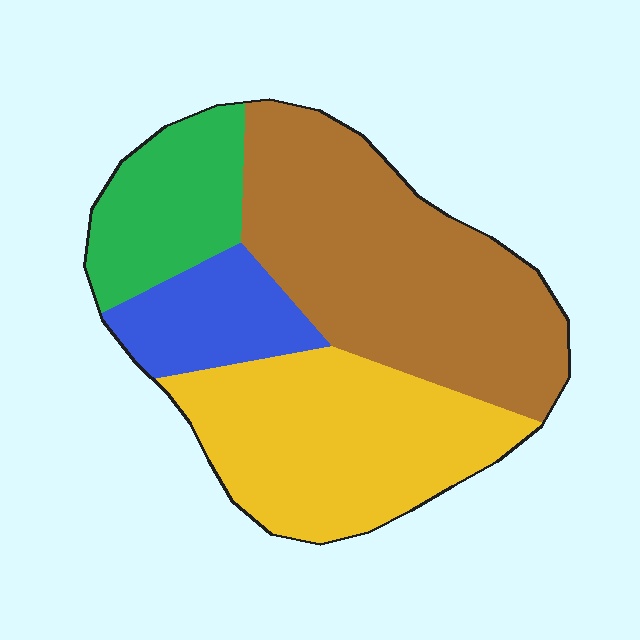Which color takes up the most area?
Brown, at roughly 40%.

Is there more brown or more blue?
Brown.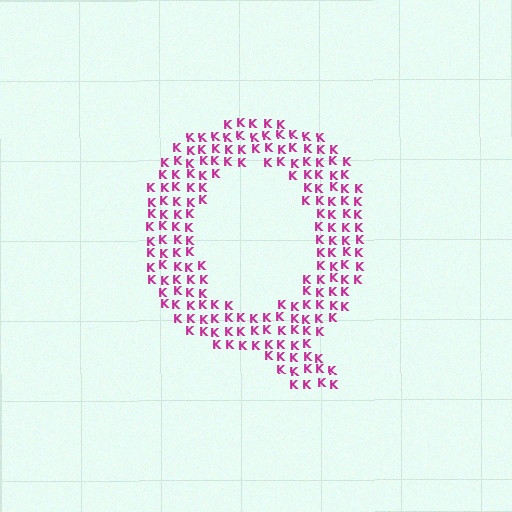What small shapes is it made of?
It is made of small letter K's.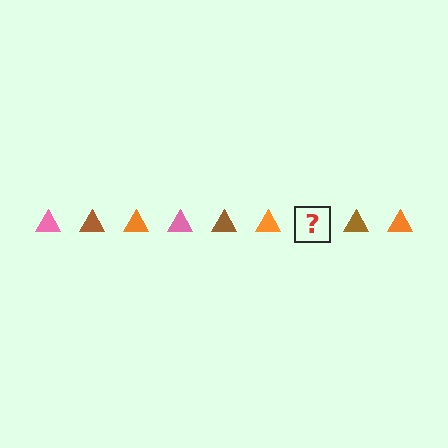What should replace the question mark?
The question mark should be replaced with a pink triangle.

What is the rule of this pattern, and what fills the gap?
The rule is that the pattern cycles through pink, brown, orange triangles. The gap should be filled with a pink triangle.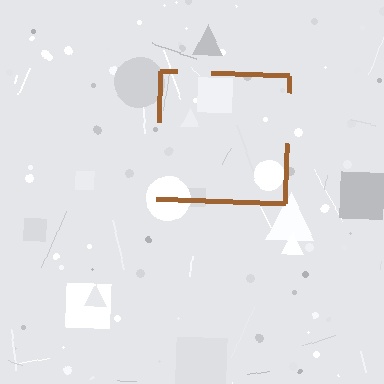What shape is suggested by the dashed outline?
The dashed outline suggests a square.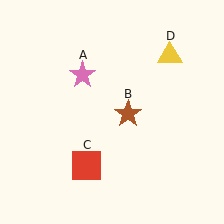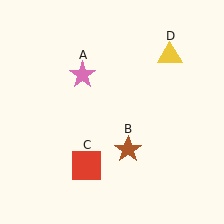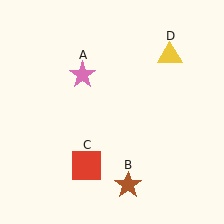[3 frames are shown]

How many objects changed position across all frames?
1 object changed position: brown star (object B).